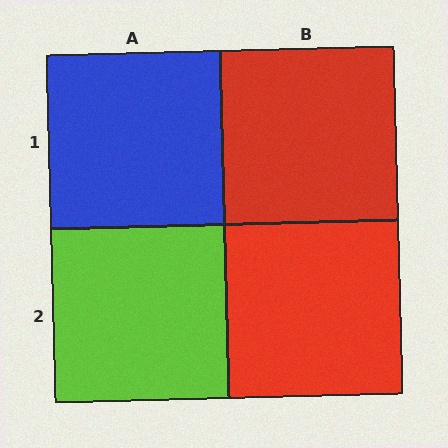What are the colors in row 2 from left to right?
Lime, red.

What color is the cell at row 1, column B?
Red.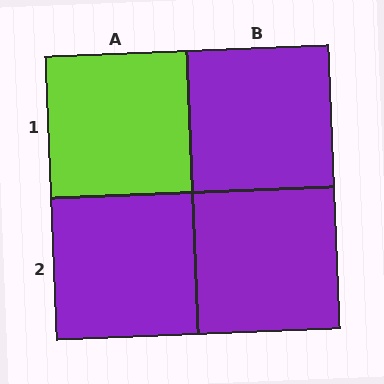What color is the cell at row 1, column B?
Purple.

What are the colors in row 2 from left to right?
Purple, purple.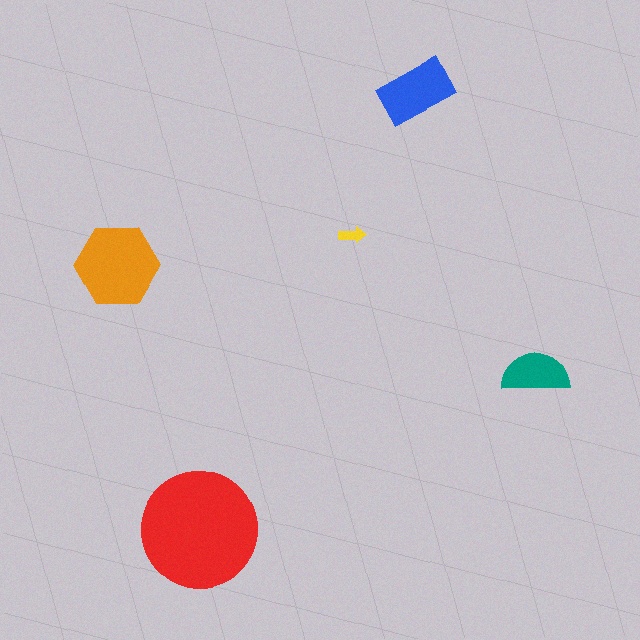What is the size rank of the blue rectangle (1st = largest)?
3rd.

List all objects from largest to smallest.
The red circle, the orange hexagon, the blue rectangle, the teal semicircle, the yellow arrow.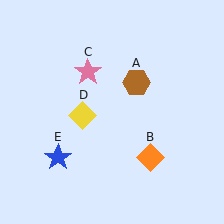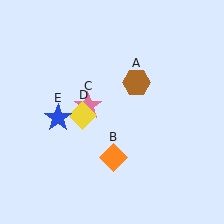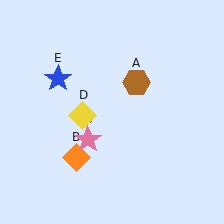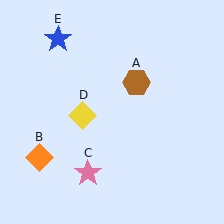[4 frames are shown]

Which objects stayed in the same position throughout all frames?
Brown hexagon (object A) and yellow diamond (object D) remained stationary.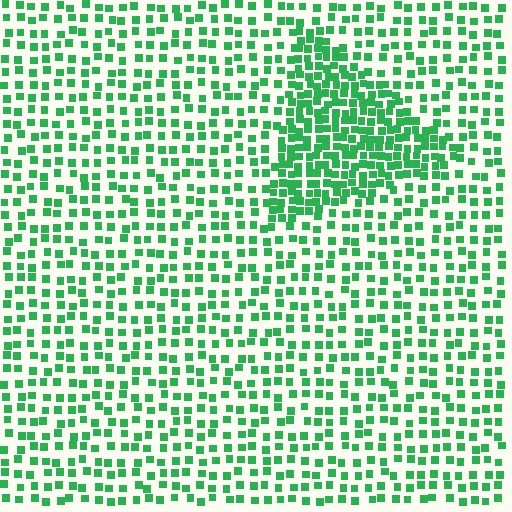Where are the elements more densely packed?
The elements are more densely packed inside the triangle boundary.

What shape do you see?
I see a triangle.